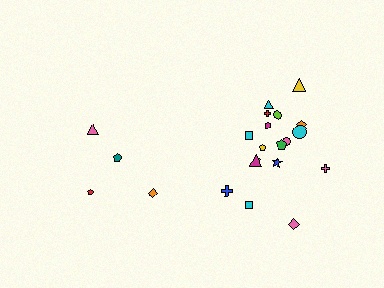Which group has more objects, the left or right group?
The right group.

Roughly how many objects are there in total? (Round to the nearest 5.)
Roughly 20 objects in total.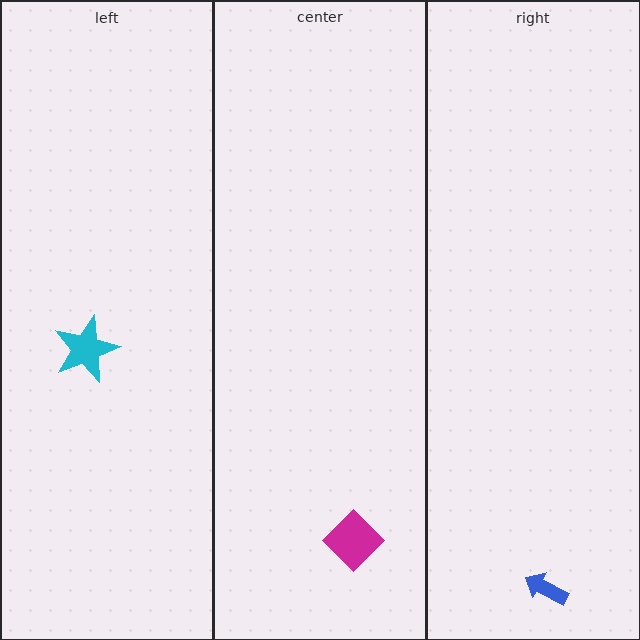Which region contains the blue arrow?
The right region.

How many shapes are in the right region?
1.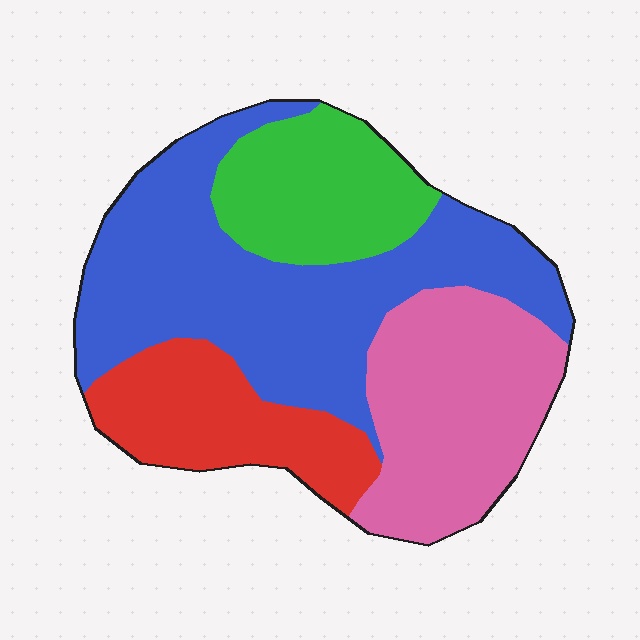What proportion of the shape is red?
Red covers 17% of the shape.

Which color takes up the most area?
Blue, at roughly 40%.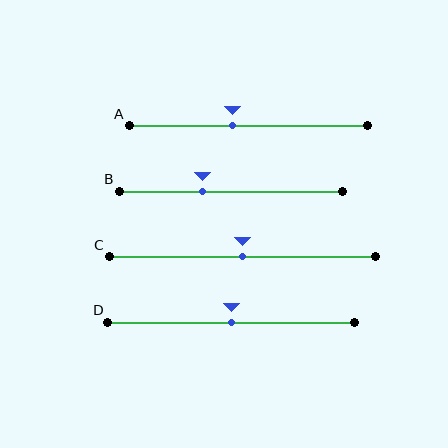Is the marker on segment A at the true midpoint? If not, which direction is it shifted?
No, the marker on segment A is shifted to the left by about 7% of the segment length.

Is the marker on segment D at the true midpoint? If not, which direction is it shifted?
Yes, the marker on segment D is at the true midpoint.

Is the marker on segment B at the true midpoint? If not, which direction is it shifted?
No, the marker on segment B is shifted to the left by about 13% of the segment length.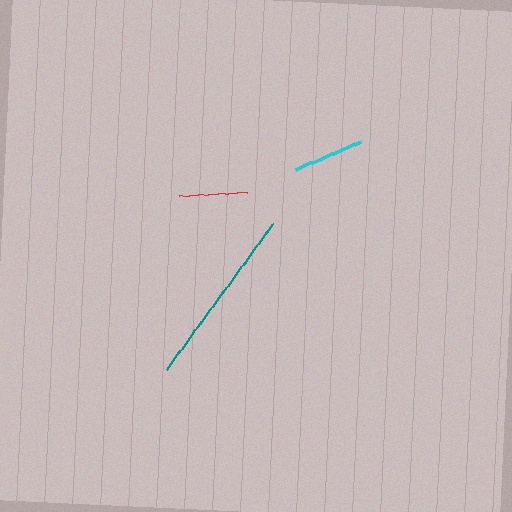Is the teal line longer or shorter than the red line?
The teal line is longer than the red line.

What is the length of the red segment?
The red segment is approximately 69 pixels long.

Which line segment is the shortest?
The red line is the shortest at approximately 69 pixels.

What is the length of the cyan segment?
The cyan segment is approximately 72 pixels long.